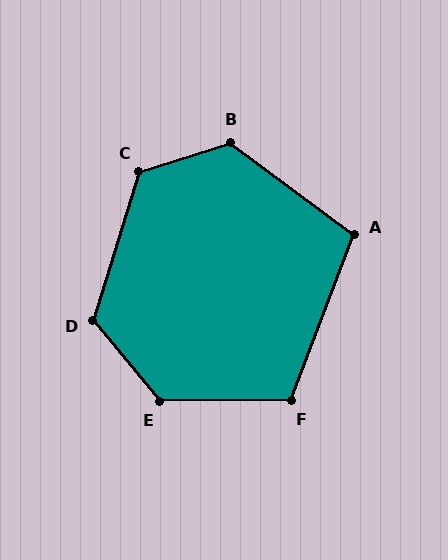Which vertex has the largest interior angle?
E, at approximately 129 degrees.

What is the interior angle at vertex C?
Approximately 125 degrees (obtuse).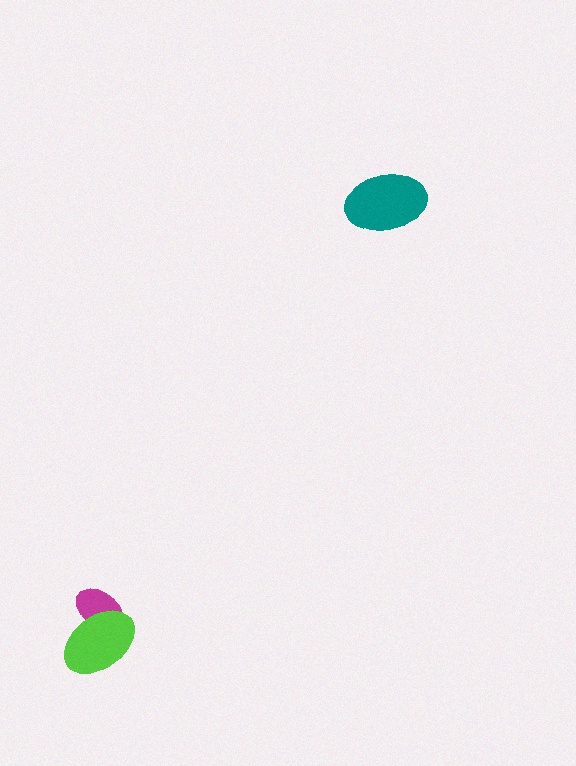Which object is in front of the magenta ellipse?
The lime ellipse is in front of the magenta ellipse.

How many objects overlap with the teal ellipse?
0 objects overlap with the teal ellipse.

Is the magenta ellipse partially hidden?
Yes, it is partially covered by another shape.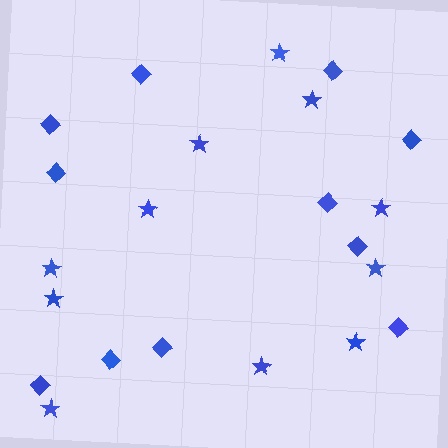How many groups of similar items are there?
There are 2 groups: one group of diamonds (11) and one group of stars (11).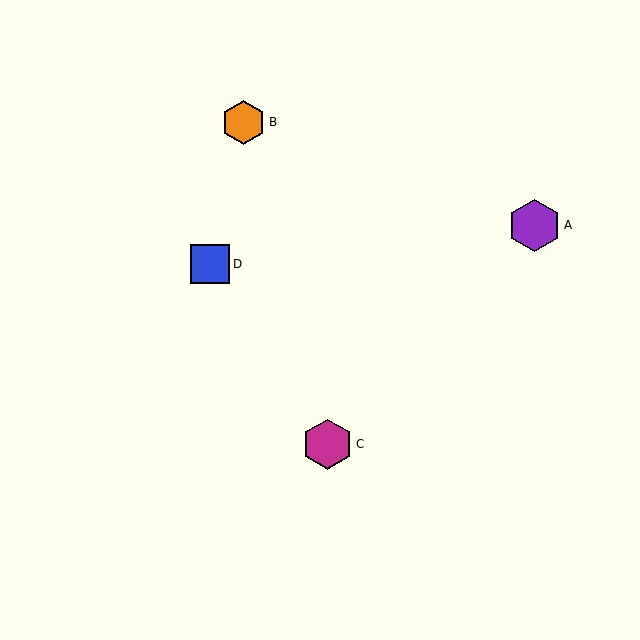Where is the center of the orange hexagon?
The center of the orange hexagon is at (244, 122).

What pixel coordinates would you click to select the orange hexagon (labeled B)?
Click at (244, 122) to select the orange hexagon B.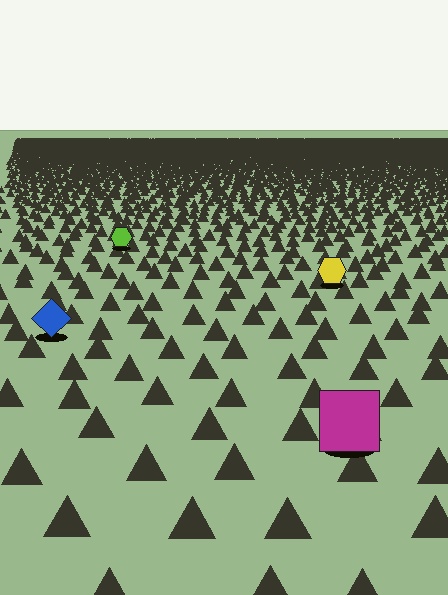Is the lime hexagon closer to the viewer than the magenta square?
No. The magenta square is closer — you can tell from the texture gradient: the ground texture is coarser near it.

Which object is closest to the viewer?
The magenta square is closest. The texture marks near it are larger and more spread out.